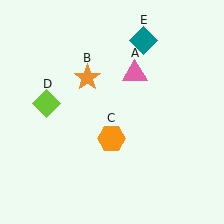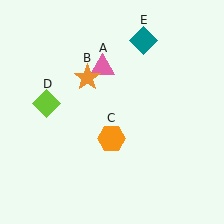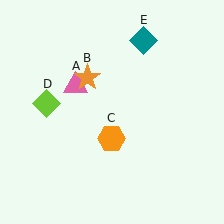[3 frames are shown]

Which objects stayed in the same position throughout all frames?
Orange star (object B) and orange hexagon (object C) and lime diamond (object D) and teal diamond (object E) remained stationary.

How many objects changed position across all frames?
1 object changed position: pink triangle (object A).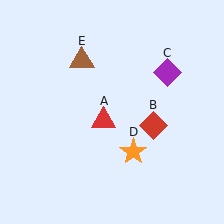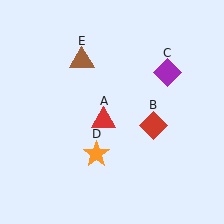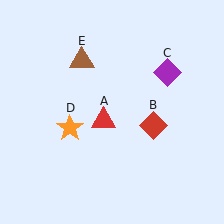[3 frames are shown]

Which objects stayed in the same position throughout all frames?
Red triangle (object A) and red diamond (object B) and purple diamond (object C) and brown triangle (object E) remained stationary.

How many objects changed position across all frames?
1 object changed position: orange star (object D).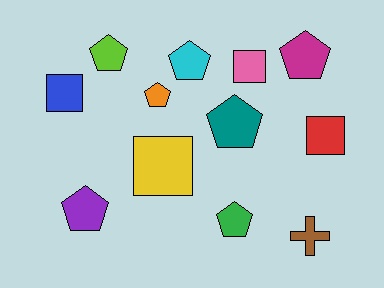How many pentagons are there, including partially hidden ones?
There are 7 pentagons.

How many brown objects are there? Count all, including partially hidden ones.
There is 1 brown object.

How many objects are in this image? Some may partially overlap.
There are 12 objects.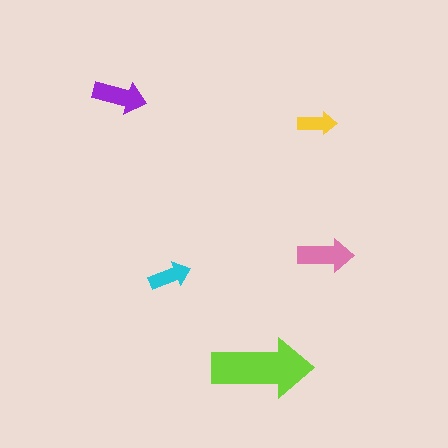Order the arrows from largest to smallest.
the lime one, the pink one, the purple one, the cyan one, the yellow one.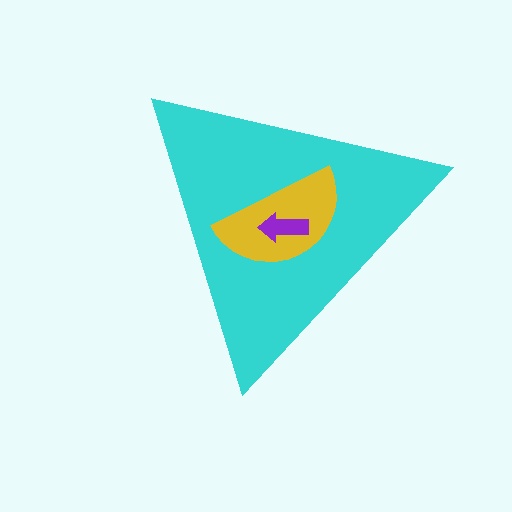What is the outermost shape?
The cyan triangle.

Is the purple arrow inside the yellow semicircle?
Yes.